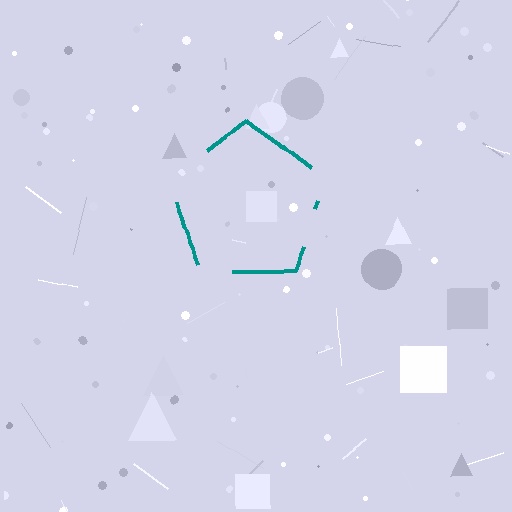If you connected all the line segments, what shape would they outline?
They would outline a pentagon.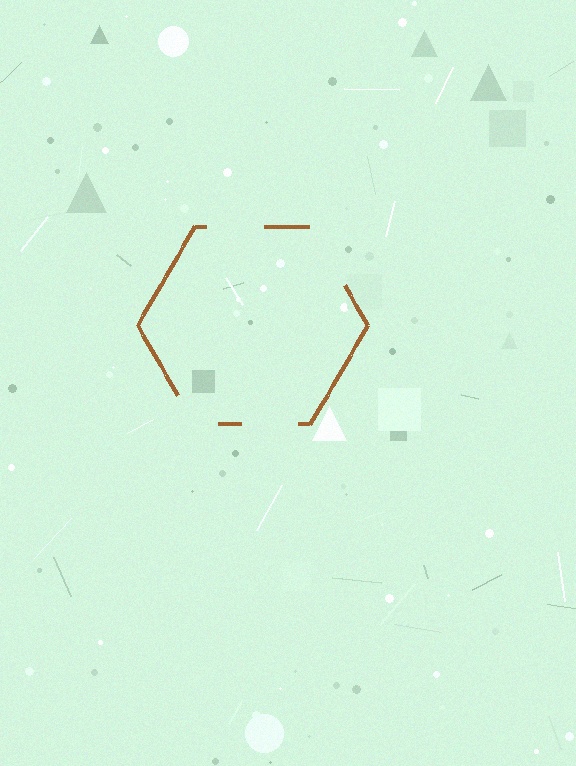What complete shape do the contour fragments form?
The contour fragments form a hexagon.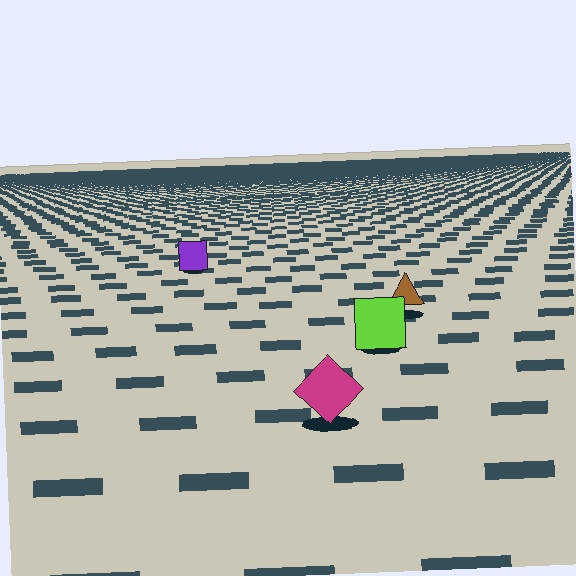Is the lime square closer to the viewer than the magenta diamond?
No. The magenta diamond is closer — you can tell from the texture gradient: the ground texture is coarser near it.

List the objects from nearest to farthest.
From nearest to farthest: the magenta diamond, the lime square, the brown triangle, the purple square.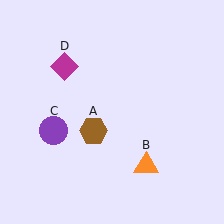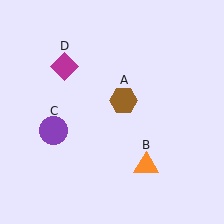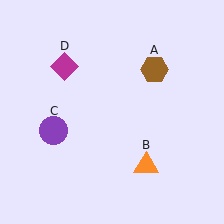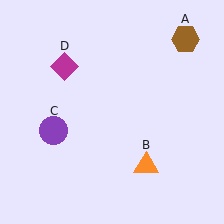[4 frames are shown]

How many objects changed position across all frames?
1 object changed position: brown hexagon (object A).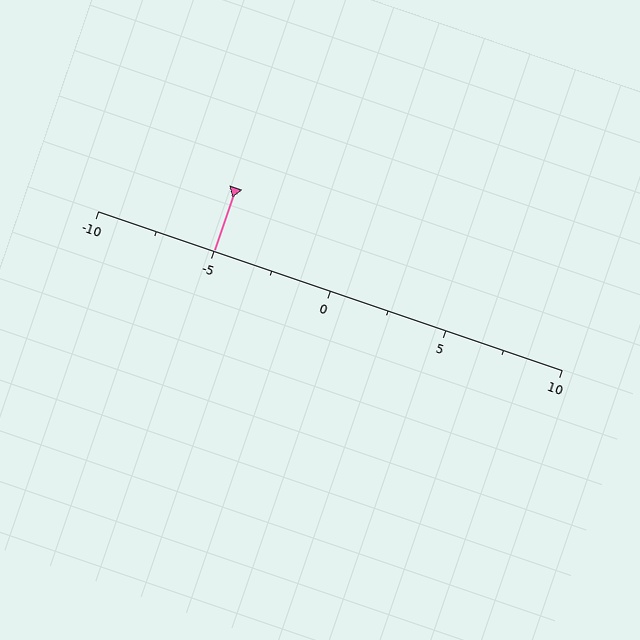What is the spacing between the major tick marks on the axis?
The major ticks are spaced 5 apart.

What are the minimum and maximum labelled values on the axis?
The axis runs from -10 to 10.